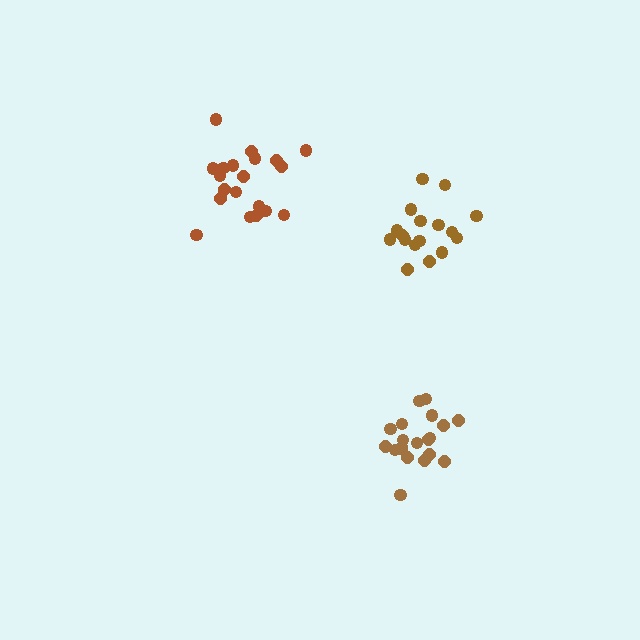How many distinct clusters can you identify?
There are 3 distinct clusters.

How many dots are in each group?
Group 1: 20 dots, Group 2: 20 dots, Group 3: 17 dots (57 total).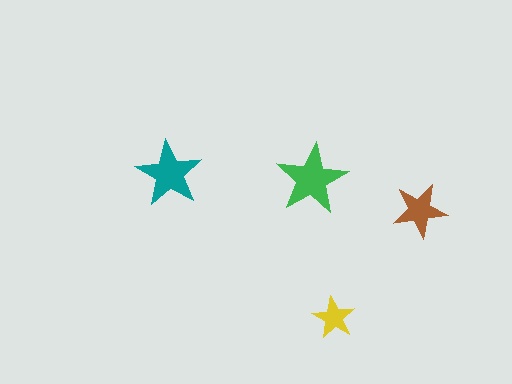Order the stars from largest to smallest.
the green one, the teal one, the brown one, the yellow one.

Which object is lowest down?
The yellow star is bottommost.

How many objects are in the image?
There are 4 objects in the image.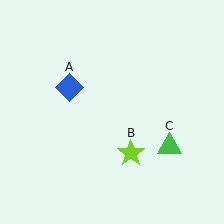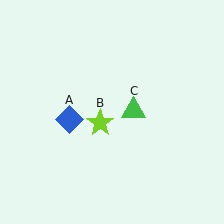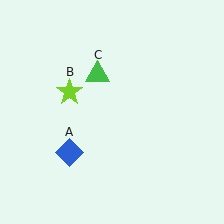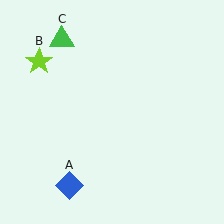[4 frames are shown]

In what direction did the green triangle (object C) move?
The green triangle (object C) moved up and to the left.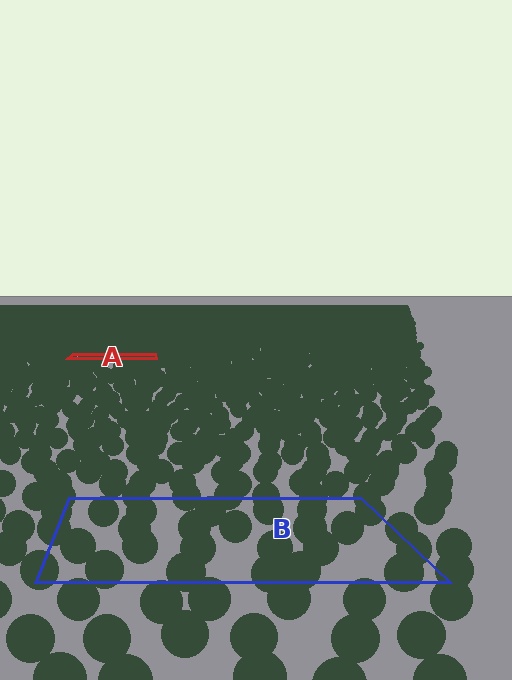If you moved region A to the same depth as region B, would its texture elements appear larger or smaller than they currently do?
They would appear larger. At a closer depth, the same texture elements are projected at a bigger on-screen size.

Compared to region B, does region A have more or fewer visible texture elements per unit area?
Region A has more texture elements per unit area — they are packed more densely because it is farther away.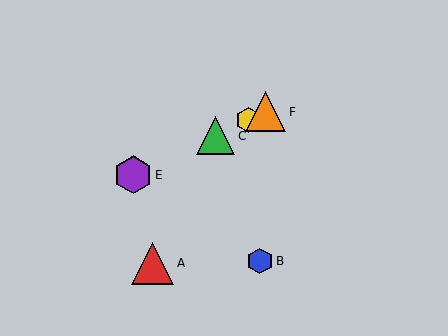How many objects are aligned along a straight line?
4 objects (C, D, E, F) are aligned along a straight line.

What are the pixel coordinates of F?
Object F is at (266, 112).